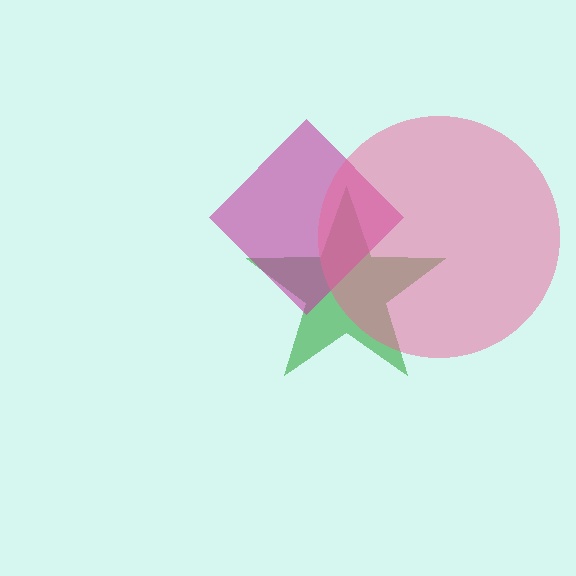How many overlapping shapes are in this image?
There are 3 overlapping shapes in the image.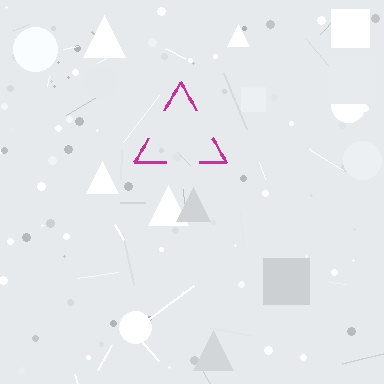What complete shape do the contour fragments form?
The contour fragments form a triangle.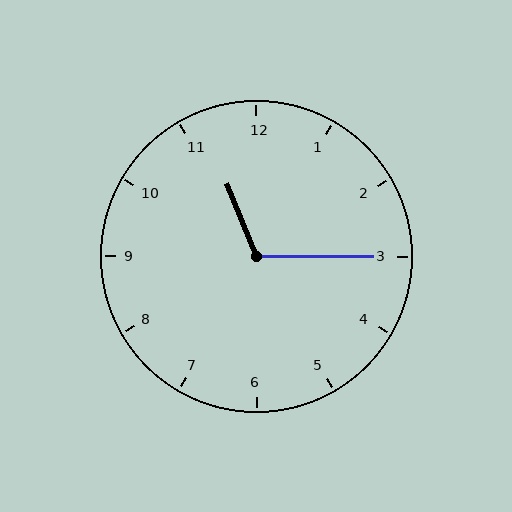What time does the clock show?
11:15.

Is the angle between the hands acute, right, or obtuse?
It is obtuse.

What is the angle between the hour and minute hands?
Approximately 112 degrees.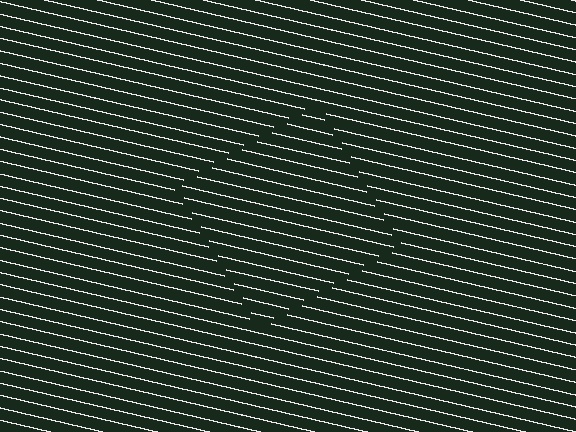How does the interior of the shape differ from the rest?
The interior of the shape contains the same grating, shifted by half a period — the contour is defined by the phase discontinuity where line-ends from the inner and outer gratings abut.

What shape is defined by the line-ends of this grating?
An illusory square. The interior of the shape contains the same grating, shifted by half a period — the contour is defined by the phase discontinuity where line-ends from the inner and outer gratings abut.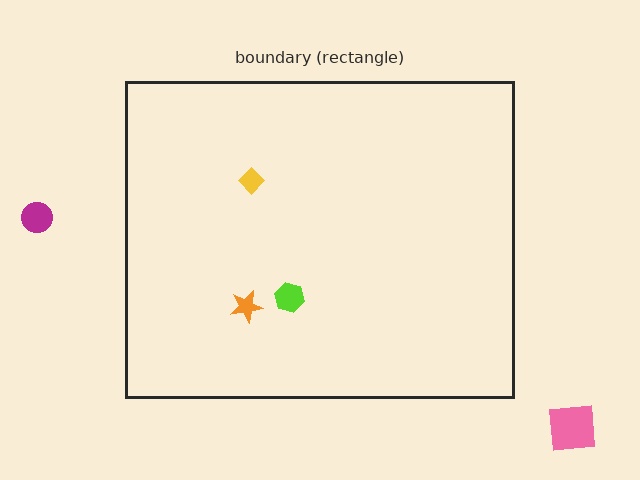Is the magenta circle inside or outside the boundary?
Outside.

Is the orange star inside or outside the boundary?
Inside.